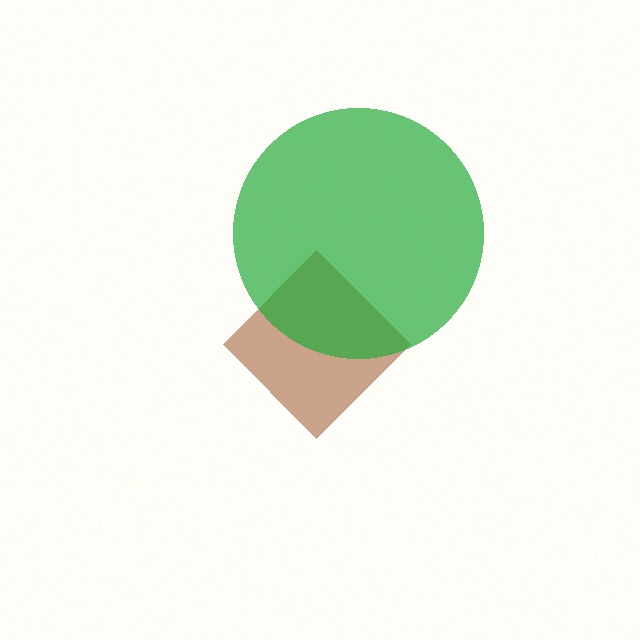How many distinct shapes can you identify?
There are 2 distinct shapes: a brown diamond, a green circle.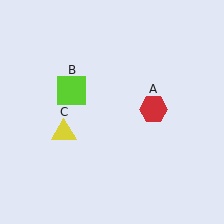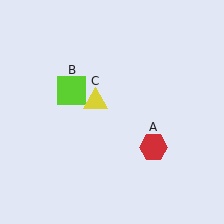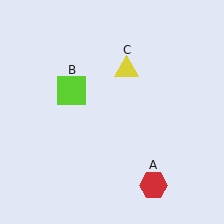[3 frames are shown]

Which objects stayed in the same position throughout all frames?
Lime square (object B) remained stationary.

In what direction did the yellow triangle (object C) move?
The yellow triangle (object C) moved up and to the right.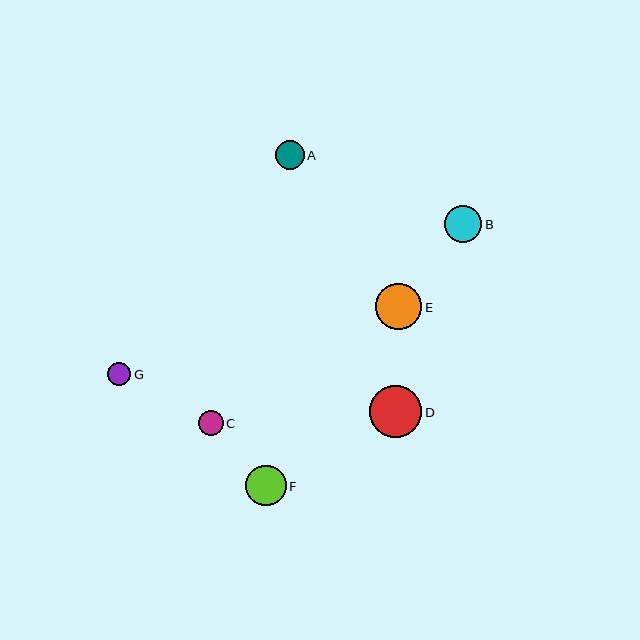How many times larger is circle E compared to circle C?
Circle E is approximately 1.9 times the size of circle C.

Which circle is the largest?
Circle D is the largest with a size of approximately 52 pixels.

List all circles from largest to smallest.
From largest to smallest: D, E, F, B, A, C, G.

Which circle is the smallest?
Circle G is the smallest with a size of approximately 24 pixels.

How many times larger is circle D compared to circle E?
Circle D is approximately 1.1 times the size of circle E.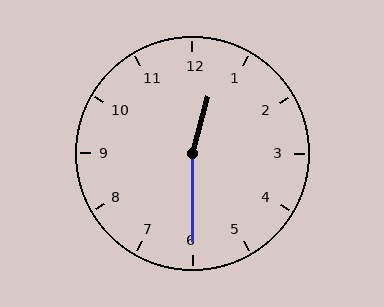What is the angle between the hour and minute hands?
Approximately 165 degrees.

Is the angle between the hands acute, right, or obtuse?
It is obtuse.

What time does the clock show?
12:30.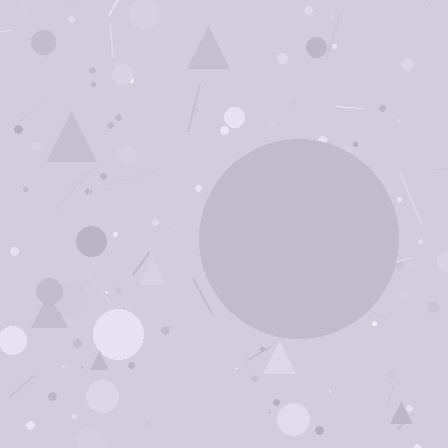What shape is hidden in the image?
A circle is hidden in the image.